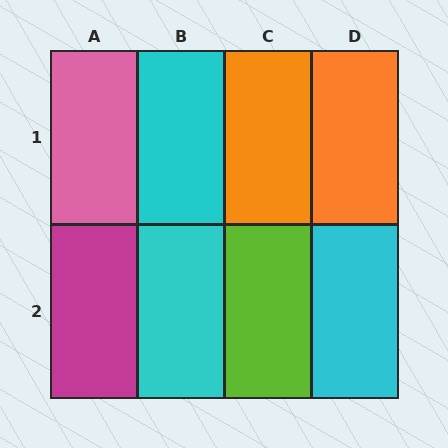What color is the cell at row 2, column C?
Lime.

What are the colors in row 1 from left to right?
Pink, cyan, orange, orange.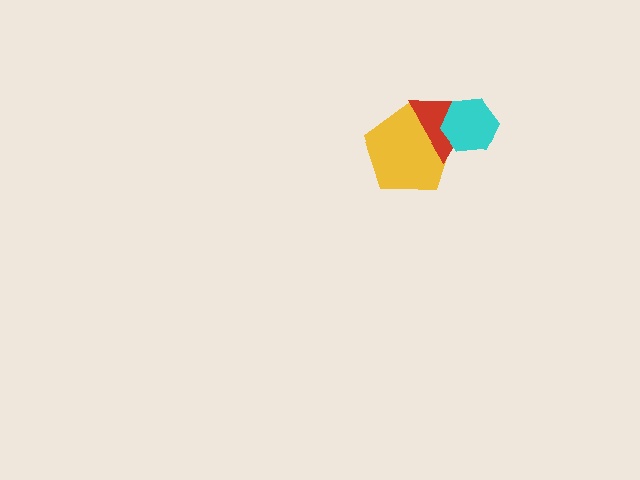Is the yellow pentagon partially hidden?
Yes, it is partially covered by another shape.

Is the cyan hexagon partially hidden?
No, no other shape covers it.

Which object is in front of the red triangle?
The cyan hexagon is in front of the red triangle.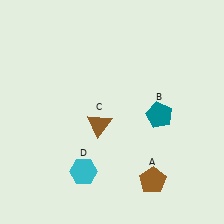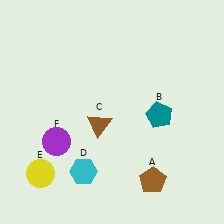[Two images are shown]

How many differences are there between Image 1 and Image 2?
There are 2 differences between the two images.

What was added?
A yellow circle (E), a purple circle (F) were added in Image 2.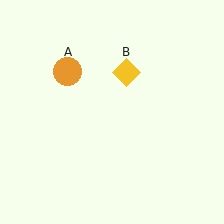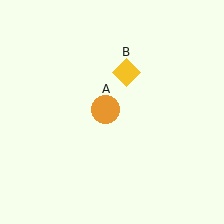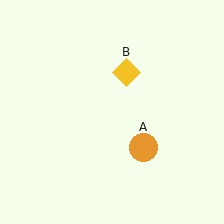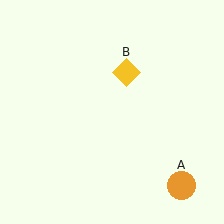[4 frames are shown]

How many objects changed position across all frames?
1 object changed position: orange circle (object A).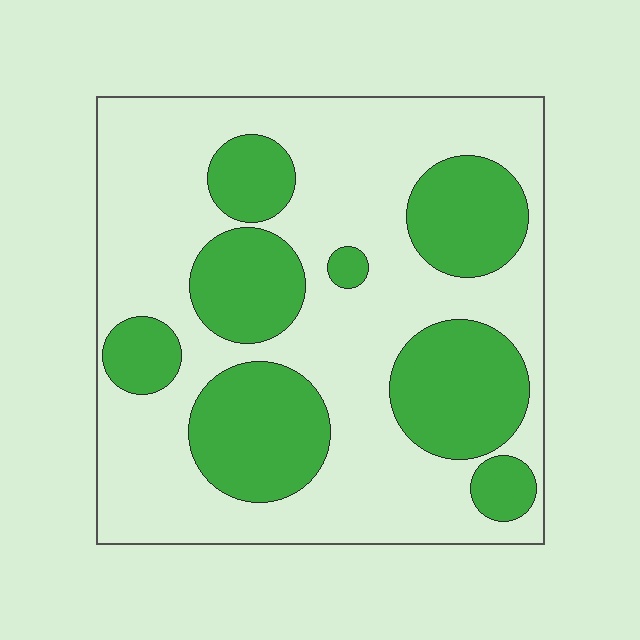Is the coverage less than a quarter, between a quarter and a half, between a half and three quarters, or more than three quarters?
Between a quarter and a half.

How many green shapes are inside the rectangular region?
8.